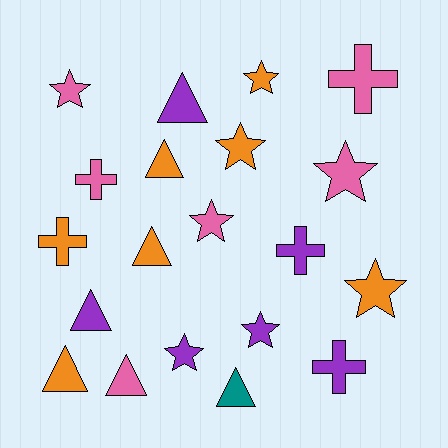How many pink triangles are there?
There is 1 pink triangle.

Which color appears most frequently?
Orange, with 7 objects.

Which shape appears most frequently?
Star, with 8 objects.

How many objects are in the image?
There are 20 objects.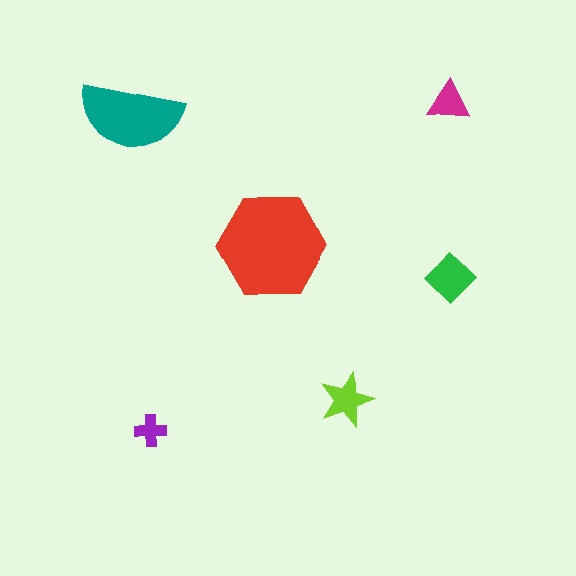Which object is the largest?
The red hexagon.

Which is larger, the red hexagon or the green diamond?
The red hexagon.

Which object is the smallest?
The purple cross.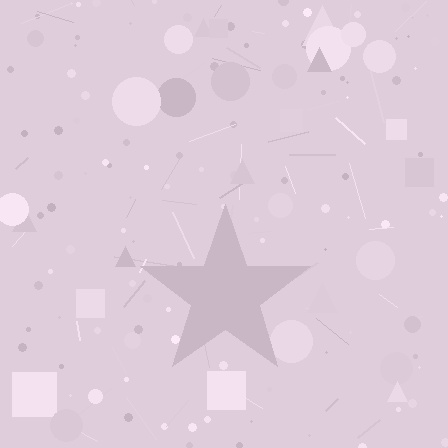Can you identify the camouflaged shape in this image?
The camouflaged shape is a star.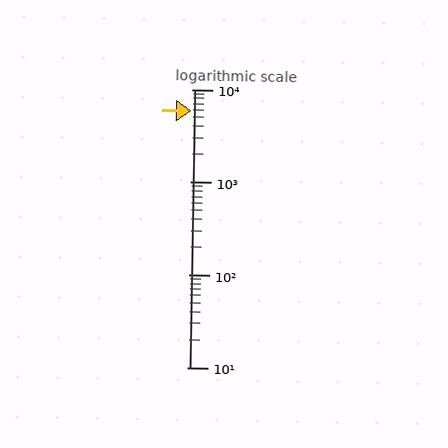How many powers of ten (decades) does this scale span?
The scale spans 3 decades, from 10 to 10000.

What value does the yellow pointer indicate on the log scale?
The pointer indicates approximately 5900.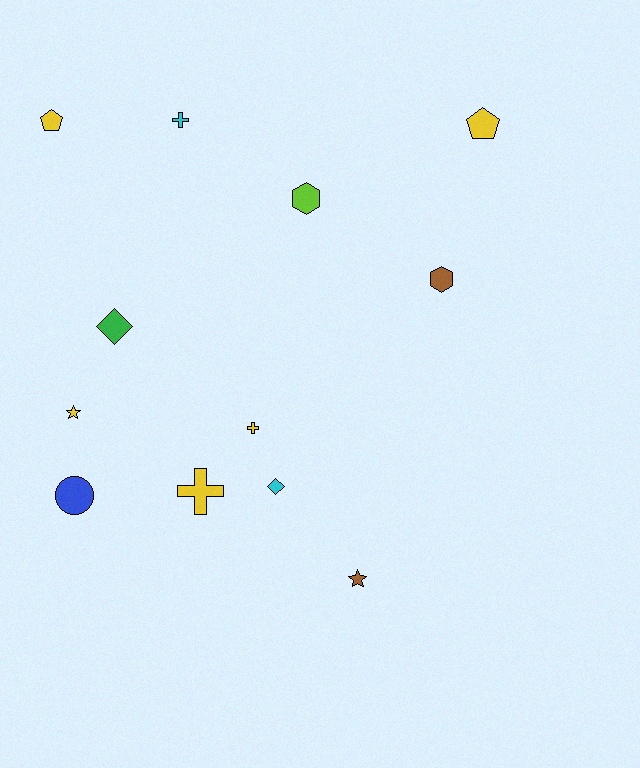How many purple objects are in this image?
There are no purple objects.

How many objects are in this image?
There are 12 objects.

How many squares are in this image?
There are no squares.